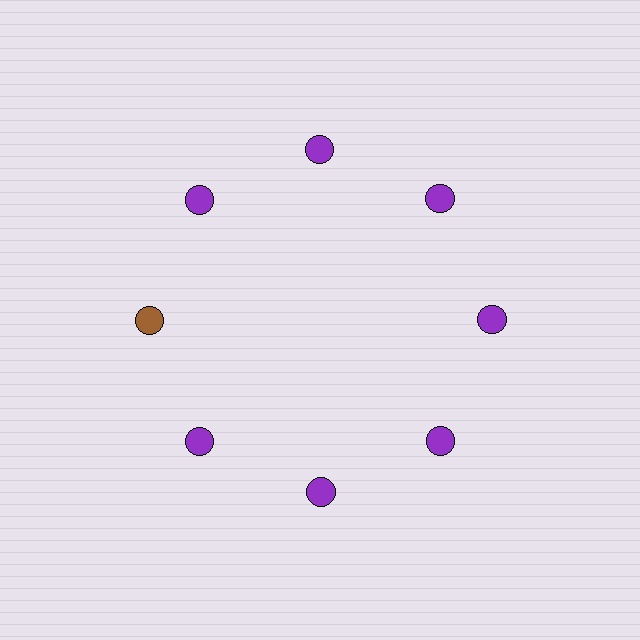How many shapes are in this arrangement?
There are 8 shapes arranged in a ring pattern.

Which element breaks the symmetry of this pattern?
The brown circle at roughly the 9 o'clock position breaks the symmetry. All other shapes are purple circles.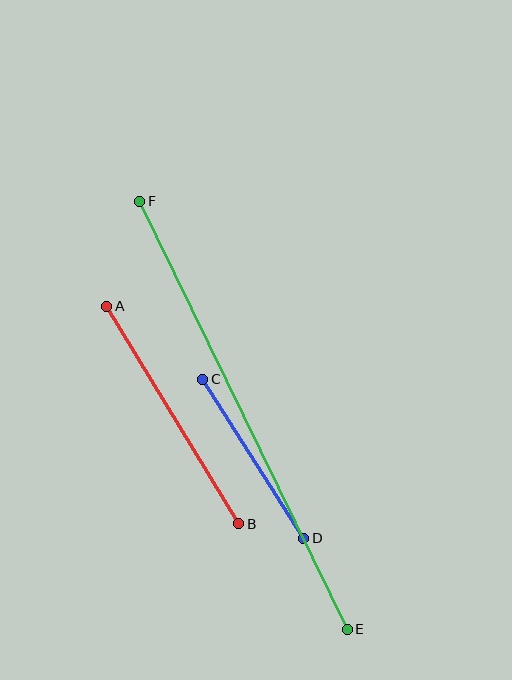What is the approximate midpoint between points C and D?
The midpoint is at approximately (253, 459) pixels.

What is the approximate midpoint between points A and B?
The midpoint is at approximately (173, 415) pixels.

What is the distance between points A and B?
The distance is approximately 254 pixels.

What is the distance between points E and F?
The distance is approximately 476 pixels.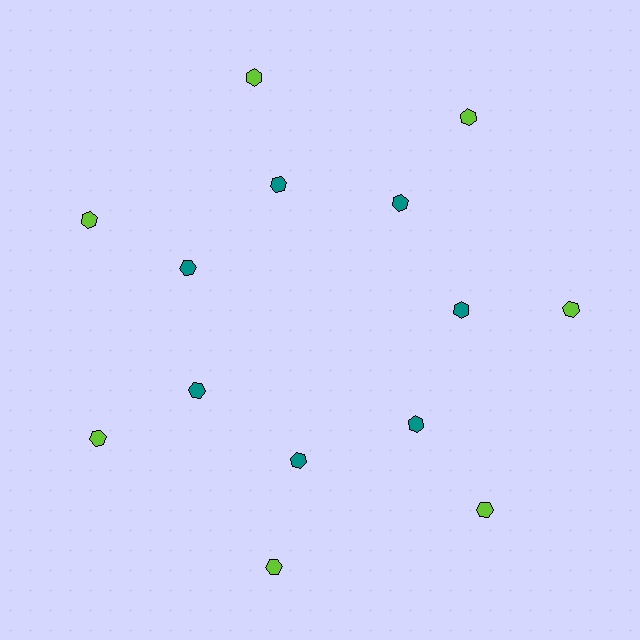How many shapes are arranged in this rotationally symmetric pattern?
There are 14 shapes, arranged in 7 groups of 2.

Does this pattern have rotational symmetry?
Yes, this pattern has 7-fold rotational symmetry. It looks the same after rotating 51 degrees around the center.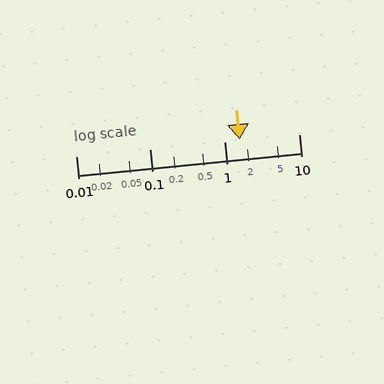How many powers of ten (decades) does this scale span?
The scale spans 3 decades, from 0.01 to 10.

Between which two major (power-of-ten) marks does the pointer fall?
The pointer is between 1 and 10.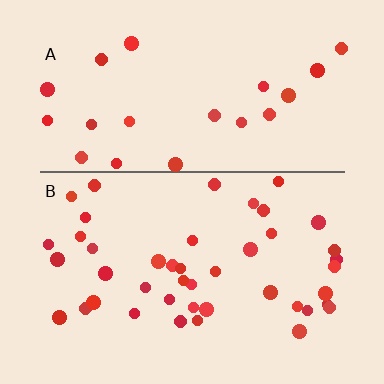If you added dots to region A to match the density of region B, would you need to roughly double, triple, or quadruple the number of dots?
Approximately double.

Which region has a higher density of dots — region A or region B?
B (the bottom).